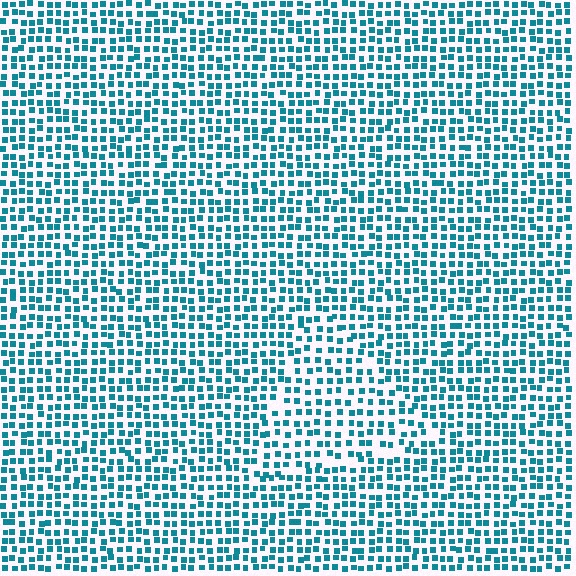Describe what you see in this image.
The image contains small teal elements arranged at two different densities. A triangle-shaped region is visible where the elements are less densely packed than the surrounding area.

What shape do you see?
I see a triangle.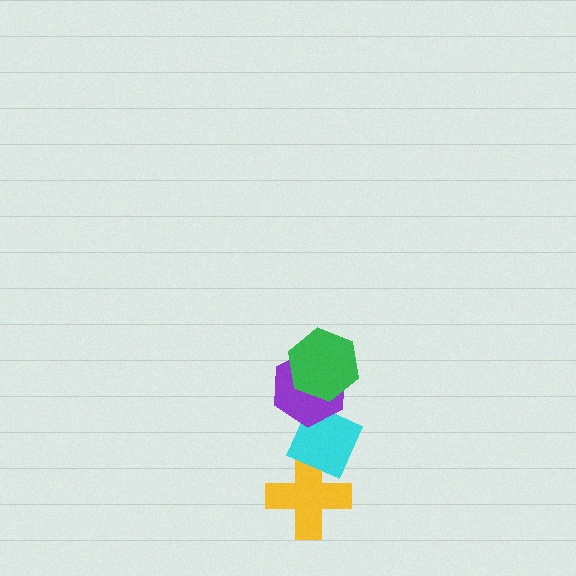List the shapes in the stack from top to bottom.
From top to bottom: the green hexagon, the purple hexagon, the cyan diamond, the yellow cross.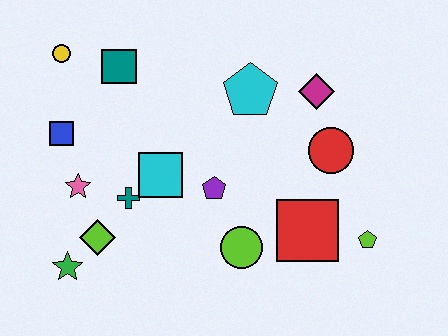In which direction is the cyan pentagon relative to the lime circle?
The cyan pentagon is above the lime circle.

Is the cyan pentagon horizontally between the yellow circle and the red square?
Yes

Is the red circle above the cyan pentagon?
No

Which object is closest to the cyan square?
The teal cross is closest to the cyan square.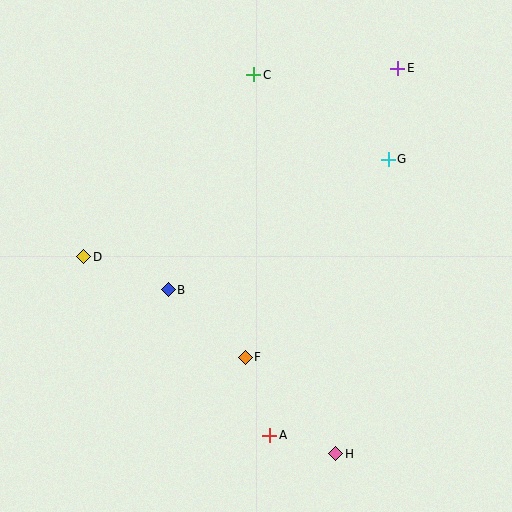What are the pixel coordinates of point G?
Point G is at (388, 159).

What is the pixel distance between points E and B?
The distance between E and B is 319 pixels.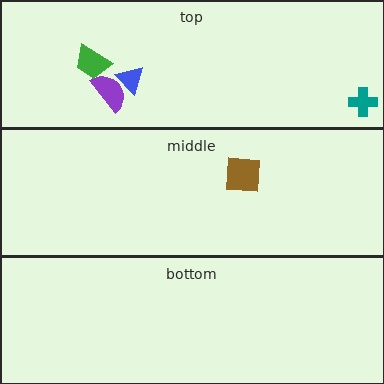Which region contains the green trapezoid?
The top region.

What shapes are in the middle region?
The brown square.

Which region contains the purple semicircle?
The top region.